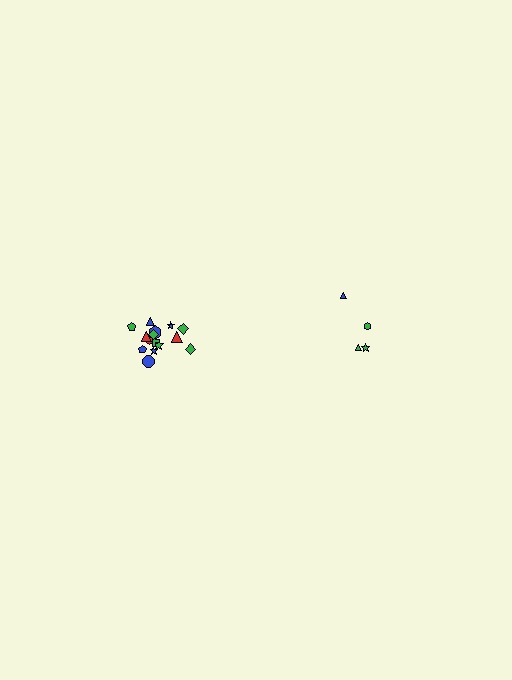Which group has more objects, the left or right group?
The left group.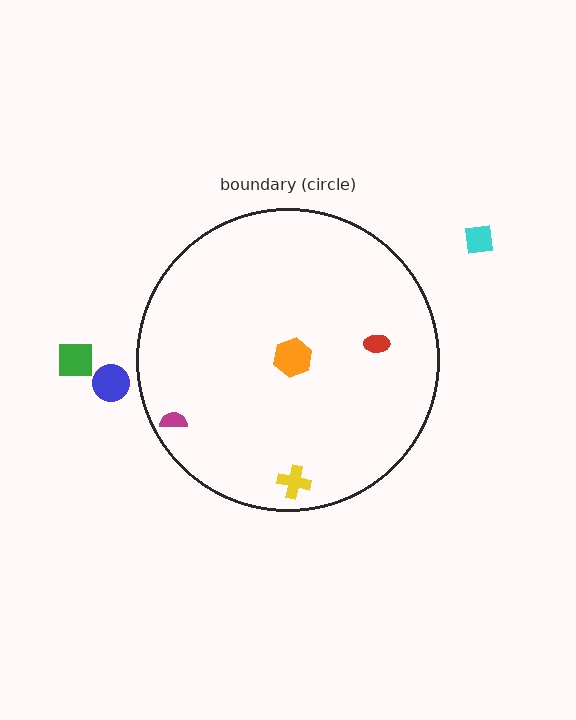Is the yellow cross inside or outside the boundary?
Inside.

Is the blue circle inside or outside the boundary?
Outside.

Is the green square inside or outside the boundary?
Outside.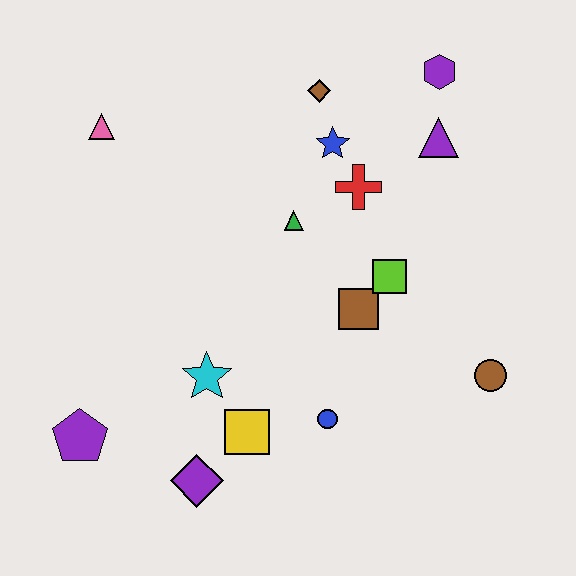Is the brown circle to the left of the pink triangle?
No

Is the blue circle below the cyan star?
Yes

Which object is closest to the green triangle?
The red cross is closest to the green triangle.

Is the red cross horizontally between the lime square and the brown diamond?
Yes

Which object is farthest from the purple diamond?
The purple hexagon is farthest from the purple diamond.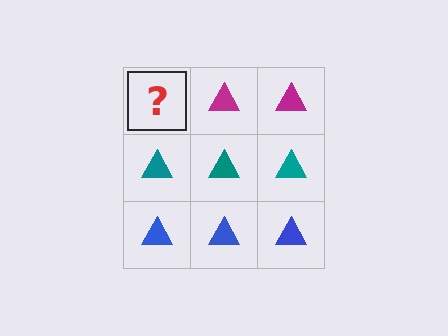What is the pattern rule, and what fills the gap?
The rule is that each row has a consistent color. The gap should be filled with a magenta triangle.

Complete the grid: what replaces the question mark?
The question mark should be replaced with a magenta triangle.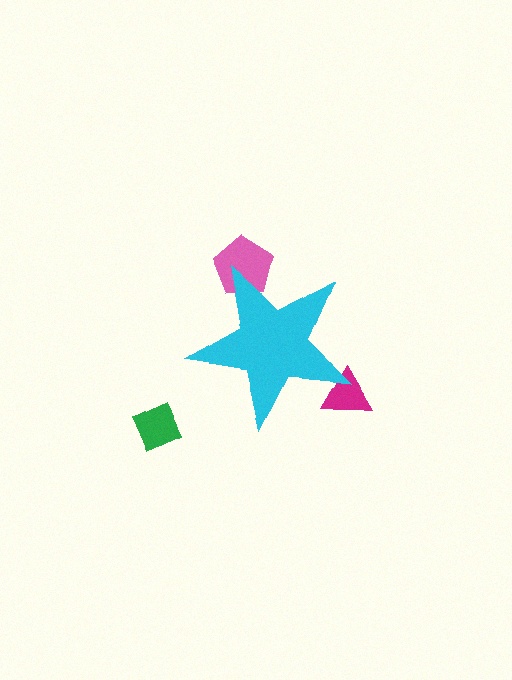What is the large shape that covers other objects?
A cyan star.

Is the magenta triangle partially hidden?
Yes, the magenta triangle is partially hidden behind the cyan star.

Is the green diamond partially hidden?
No, the green diamond is fully visible.